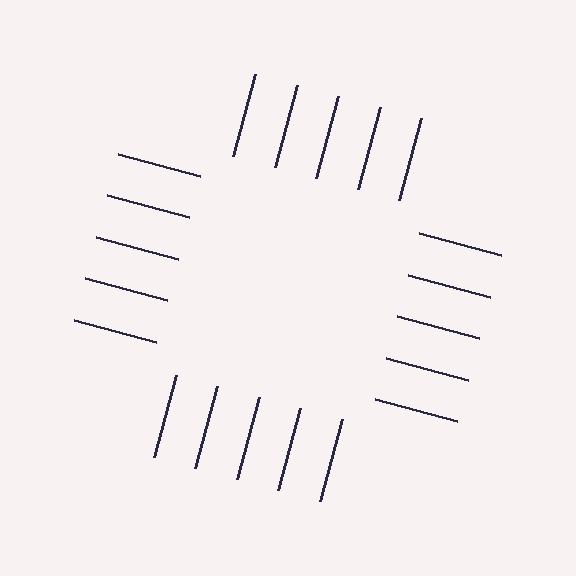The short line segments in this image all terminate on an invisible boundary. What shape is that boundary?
An illusory square — the line segments terminate on its edges but no continuous stroke is drawn.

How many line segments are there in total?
20 — 5 along each of the 4 edges.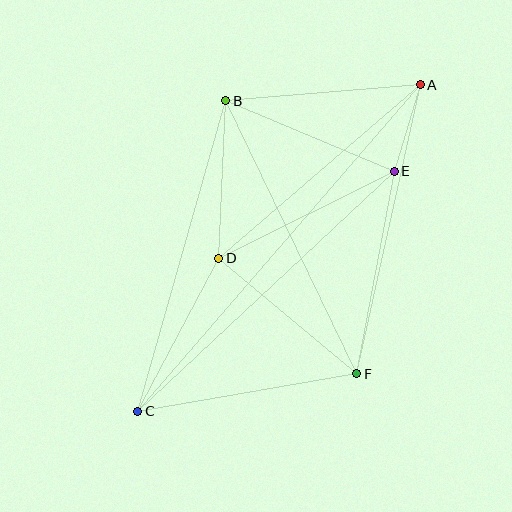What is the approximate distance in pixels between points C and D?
The distance between C and D is approximately 173 pixels.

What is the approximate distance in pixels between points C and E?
The distance between C and E is approximately 351 pixels.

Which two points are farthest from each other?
Points A and C are farthest from each other.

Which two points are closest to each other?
Points A and E are closest to each other.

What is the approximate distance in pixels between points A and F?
The distance between A and F is approximately 296 pixels.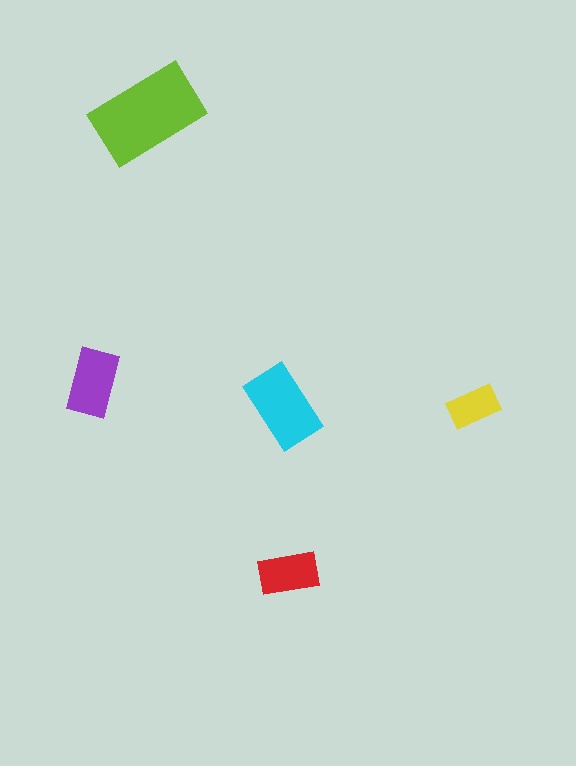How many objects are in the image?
There are 5 objects in the image.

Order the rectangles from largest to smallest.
the lime one, the cyan one, the purple one, the red one, the yellow one.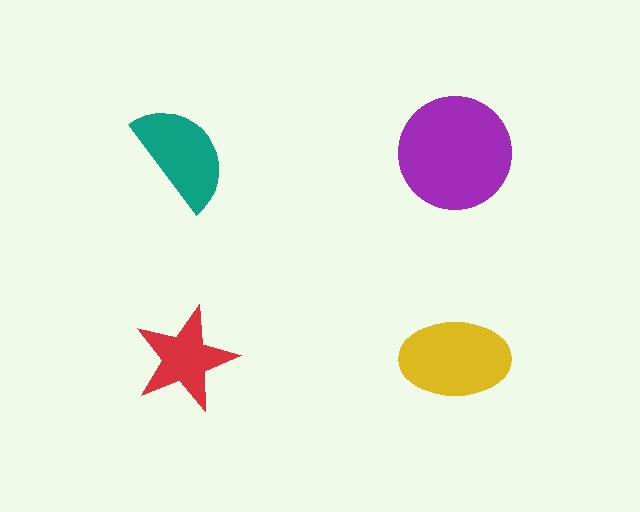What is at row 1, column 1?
A teal semicircle.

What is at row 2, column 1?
A red star.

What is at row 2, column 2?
A yellow ellipse.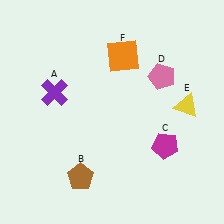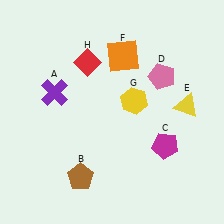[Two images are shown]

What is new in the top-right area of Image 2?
A yellow hexagon (G) was added in the top-right area of Image 2.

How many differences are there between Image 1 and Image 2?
There are 2 differences between the two images.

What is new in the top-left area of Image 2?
A red diamond (H) was added in the top-left area of Image 2.